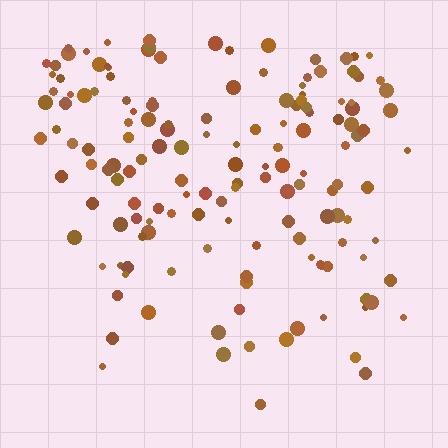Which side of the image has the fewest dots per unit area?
The bottom.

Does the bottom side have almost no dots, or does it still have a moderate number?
Still a moderate number, just noticeably fewer than the top.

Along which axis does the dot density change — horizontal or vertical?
Vertical.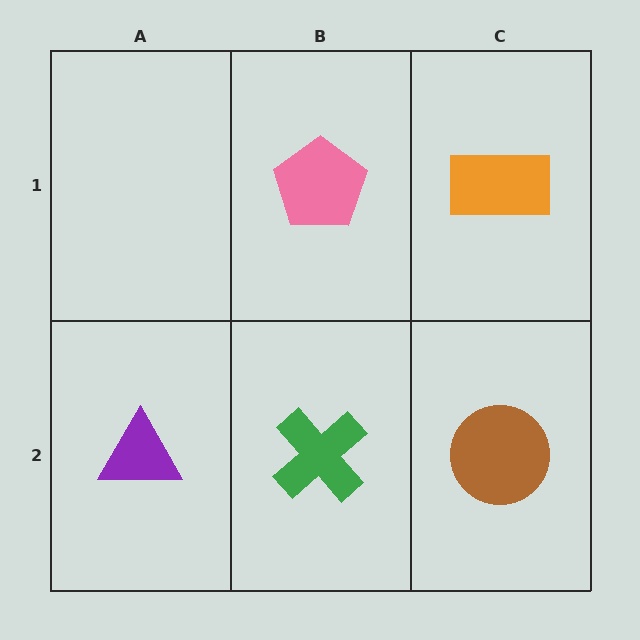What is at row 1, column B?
A pink pentagon.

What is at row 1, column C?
An orange rectangle.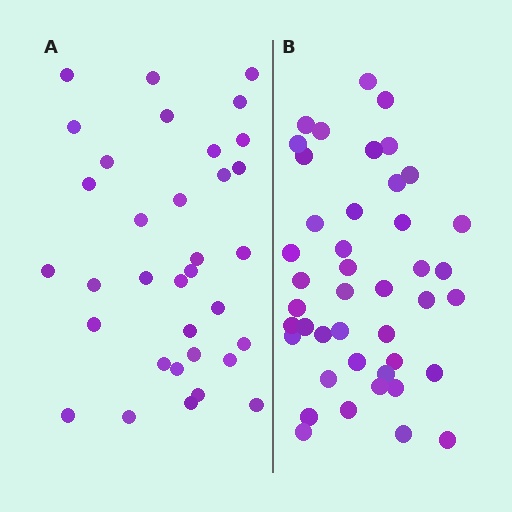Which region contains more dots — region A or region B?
Region B (the right region) has more dots.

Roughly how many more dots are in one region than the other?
Region B has roughly 8 or so more dots than region A.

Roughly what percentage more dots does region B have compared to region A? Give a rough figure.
About 25% more.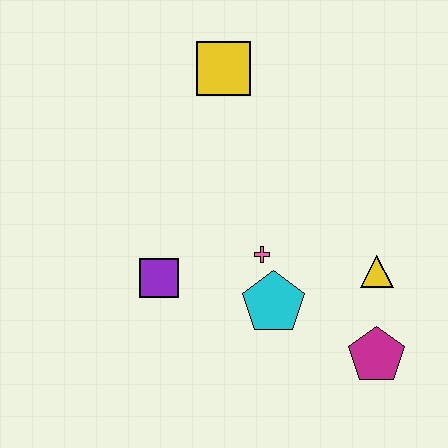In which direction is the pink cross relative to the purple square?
The pink cross is to the right of the purple square.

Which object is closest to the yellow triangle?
The magenta pentagon is closest to the yellow triangle.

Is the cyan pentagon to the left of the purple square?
No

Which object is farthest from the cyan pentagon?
The yellow square is farthest from the cyan pentagon.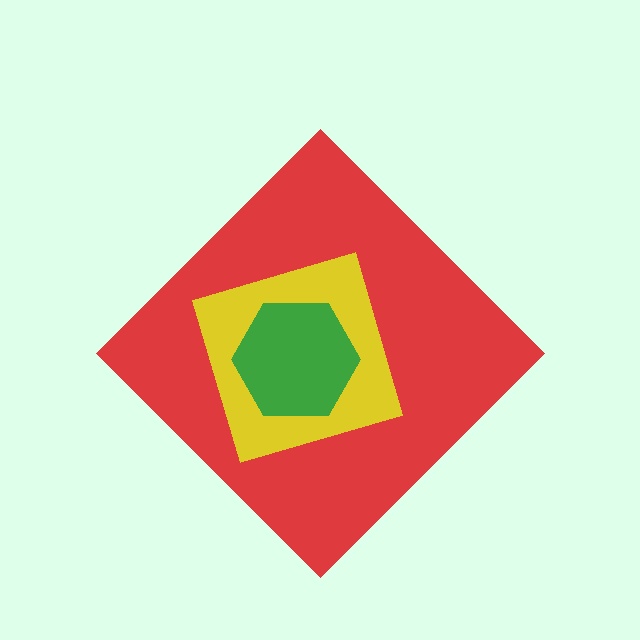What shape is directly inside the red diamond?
The yellow square.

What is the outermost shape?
The red diamond.